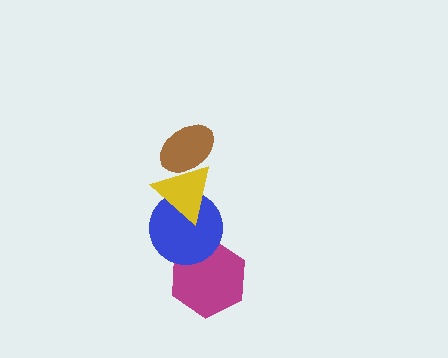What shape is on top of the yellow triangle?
The brown ellipse is on top of the yellow triangle.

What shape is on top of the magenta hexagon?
The blue circle is on top of the magenta hexagon.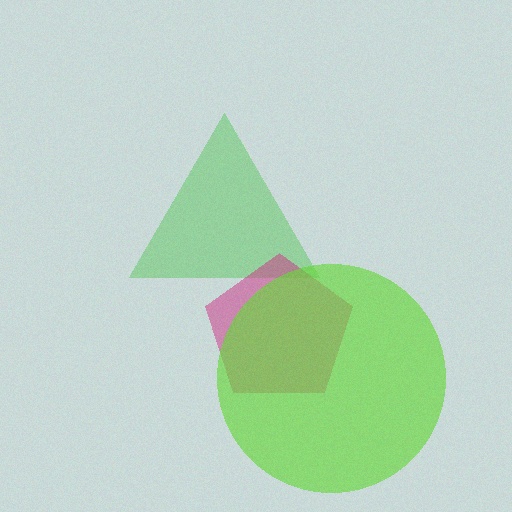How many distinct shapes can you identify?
There are 3 distinct shapes: a green triangle, a magenta pentagon, a lime circle.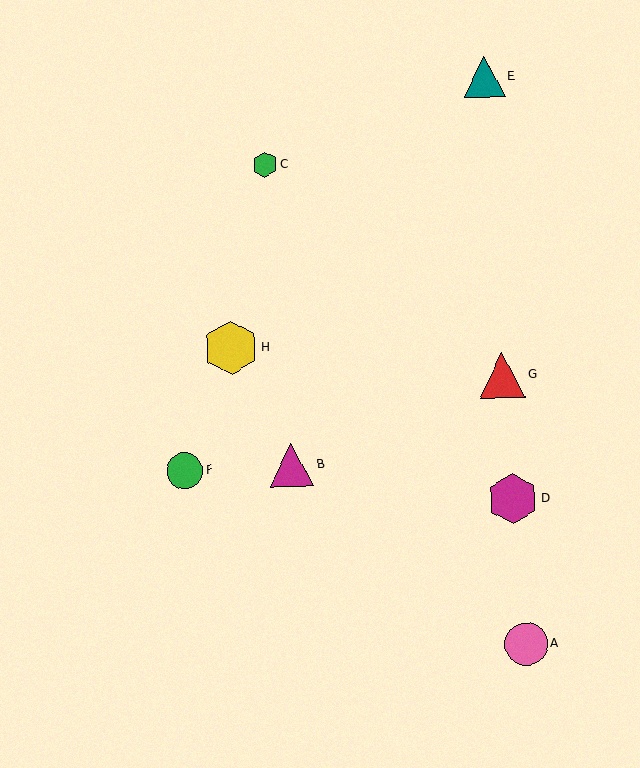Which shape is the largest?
The yellow hexagon (labeled H) is the largest.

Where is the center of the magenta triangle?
The center of the magenta triangle is at (291, 465).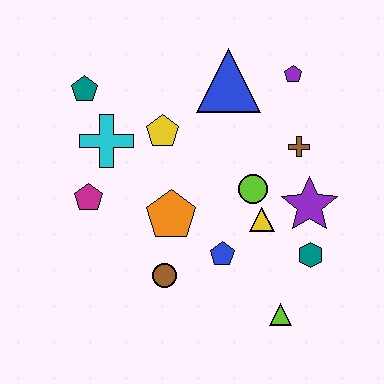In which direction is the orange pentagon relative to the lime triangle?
The orange pentagon is to the left of the lime triangle.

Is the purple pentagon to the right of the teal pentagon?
Yes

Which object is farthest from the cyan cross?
The lime triangle is farthest from the cyan cross.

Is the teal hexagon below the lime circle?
Yes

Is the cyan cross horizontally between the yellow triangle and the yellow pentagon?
No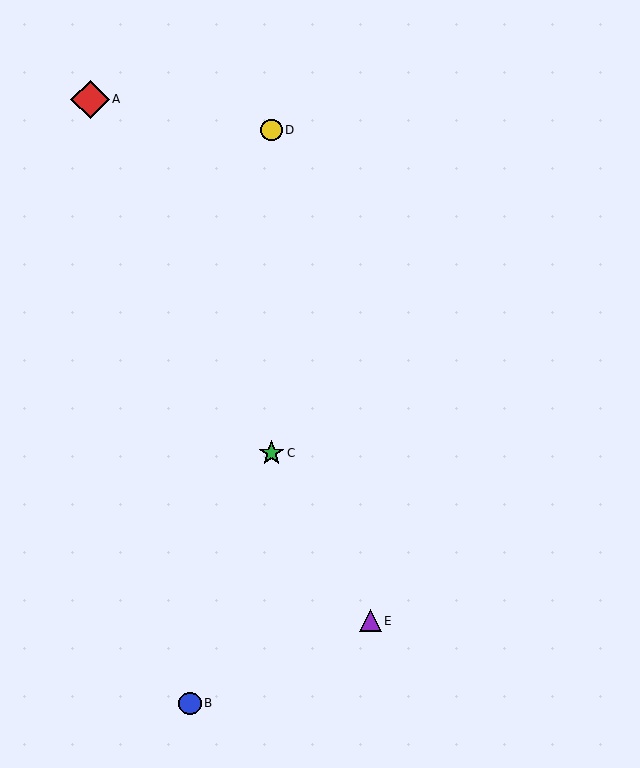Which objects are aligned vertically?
Objects C, D are aligned vertically.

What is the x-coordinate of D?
Object D is at x≈271.